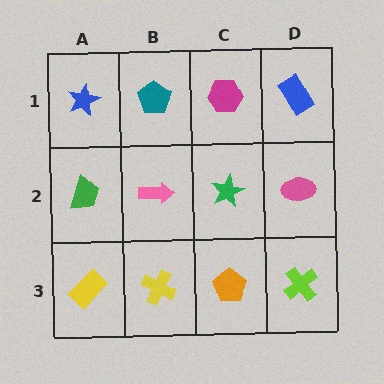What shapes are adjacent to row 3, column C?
A green star (row 2, column C), a yellow cross (row 3, column B), a lime cross (row 3, column D).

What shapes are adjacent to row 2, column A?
A blue star (row 1, column A), a yellow rectangle (row 3, column A), a pink arrow (row 2, column B).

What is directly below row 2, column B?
A yellow cross.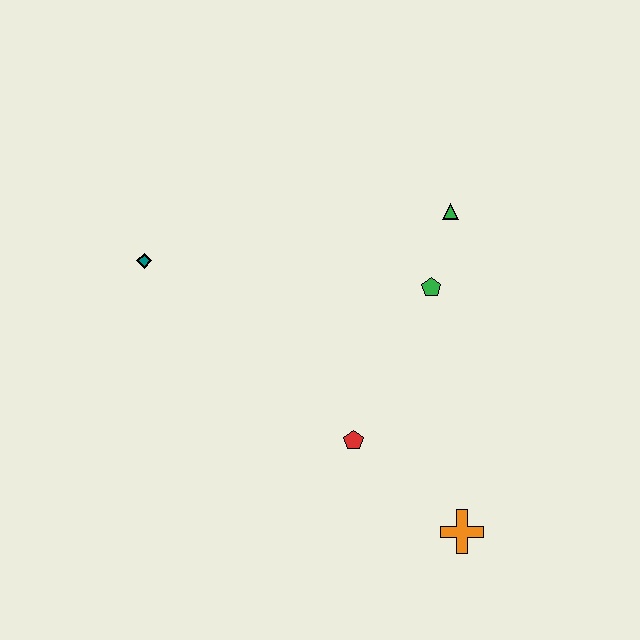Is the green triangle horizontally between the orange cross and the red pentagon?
Yes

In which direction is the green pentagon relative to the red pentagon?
The green pentagon is above the red pentagon.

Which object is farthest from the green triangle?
The orange cross is farthest from the green triangle.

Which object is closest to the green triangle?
The green pentagon is closest to the green triangle.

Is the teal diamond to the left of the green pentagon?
Yes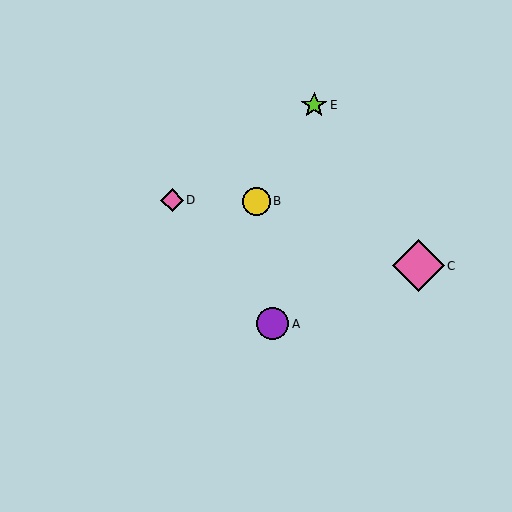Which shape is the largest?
The pink diamond (labeled C) is the largest.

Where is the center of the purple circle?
The center of the purple circle is at (273, 324).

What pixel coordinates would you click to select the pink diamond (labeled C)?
Click at (419, 266) to select the pink diamond C.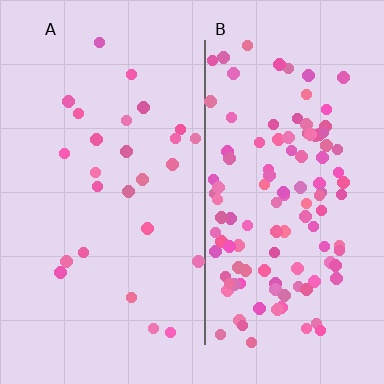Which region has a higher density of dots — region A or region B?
B (the right).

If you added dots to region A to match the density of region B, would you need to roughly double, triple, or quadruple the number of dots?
Approximately quadruple.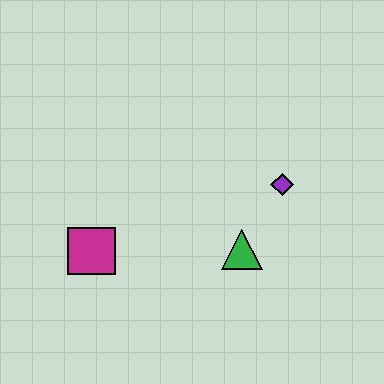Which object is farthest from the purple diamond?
The magenta square is farthest from the purple diamond.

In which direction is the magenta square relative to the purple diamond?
The magenta square is to the left of the purple diamond.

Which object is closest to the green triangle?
The purple diamond is closest to the green triangle.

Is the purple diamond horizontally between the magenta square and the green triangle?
No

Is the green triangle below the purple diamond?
Yes